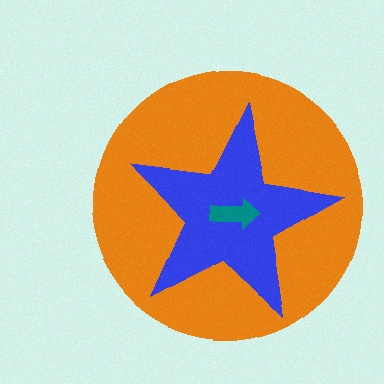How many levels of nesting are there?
3.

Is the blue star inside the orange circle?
Yes.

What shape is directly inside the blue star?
The teal arrow.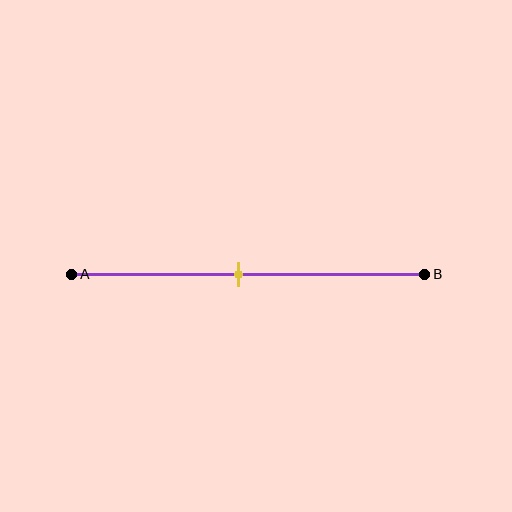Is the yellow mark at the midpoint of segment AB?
Yes, the mark is approximately at the midpoint.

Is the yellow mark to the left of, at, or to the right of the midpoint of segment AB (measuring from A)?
The yellow mark is approximately at the midpoint of segment AB.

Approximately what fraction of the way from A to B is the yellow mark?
The yellow mark is approximately 45% of the way from A to B.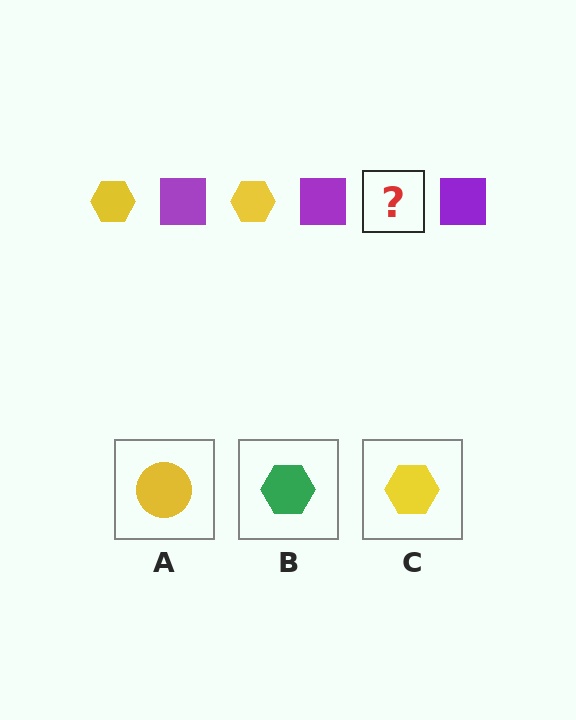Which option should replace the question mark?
Option C.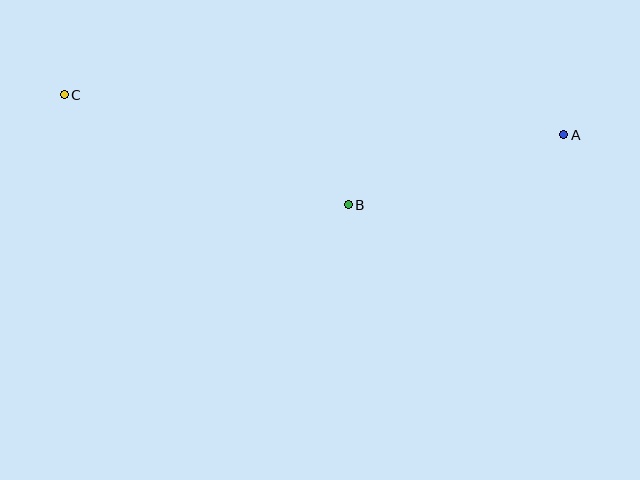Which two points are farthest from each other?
Points A and C are farthest from each other.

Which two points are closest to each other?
Points A and B are closest to each other.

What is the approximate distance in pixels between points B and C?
The distance between B and C is approximately 304 pixels.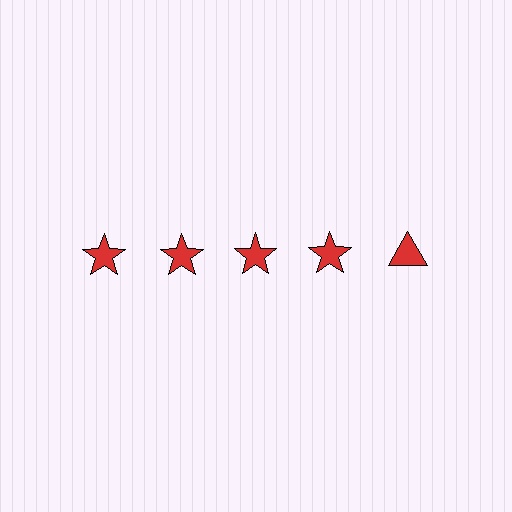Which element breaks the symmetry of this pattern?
The red triangle in the top row, rightmost column breaks the symmetry. All other shapes are red stars.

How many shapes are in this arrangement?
There are 5 shapes arranged in a grid pattern.